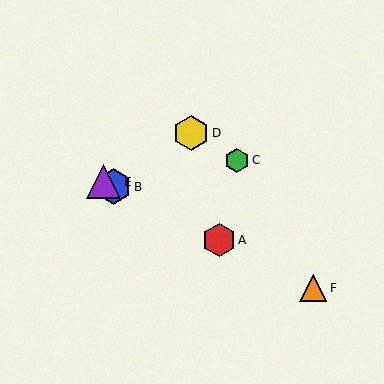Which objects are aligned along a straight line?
Objects A, B, E, F are aligned along a straight line.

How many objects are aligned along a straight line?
4 objects (A, B, E, F) are aligned along a straight line.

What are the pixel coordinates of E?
Object E is at (104, 181).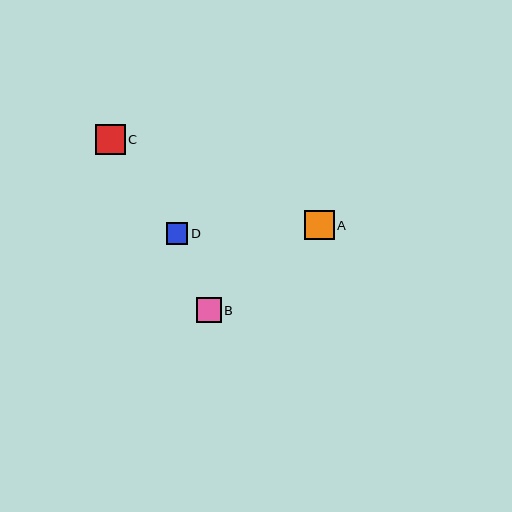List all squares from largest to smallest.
From largest to smallest: C, A, B, D.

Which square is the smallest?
Square D is the smallest with a size of approximately 21 pixels.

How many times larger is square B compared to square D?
Square B is approximately 1.1 times the size of square D.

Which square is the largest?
Square C is the largest with a size of approximately 30 pixels.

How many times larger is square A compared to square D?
Square A is approximately 1.4 times the size of square D.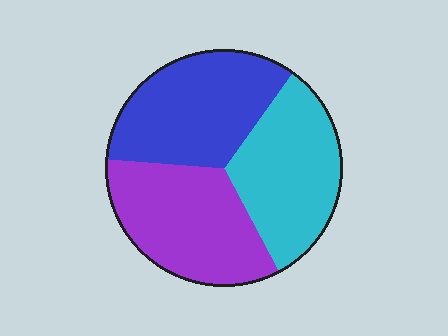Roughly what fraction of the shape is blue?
Blue takes up about one third (1/3) of the shape.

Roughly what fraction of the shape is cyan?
Cyan takes up about one third (1/3) of the shape.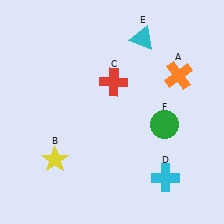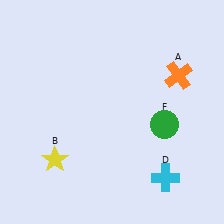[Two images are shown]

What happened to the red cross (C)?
The red cross (C) was removed in Image 2. It was in the top-right area of Image 1.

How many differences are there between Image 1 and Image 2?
There are 2 differences between the two images.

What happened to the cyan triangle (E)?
The cyan triangle (E) was removed in Image 2. It was in the top-right area of Image 1.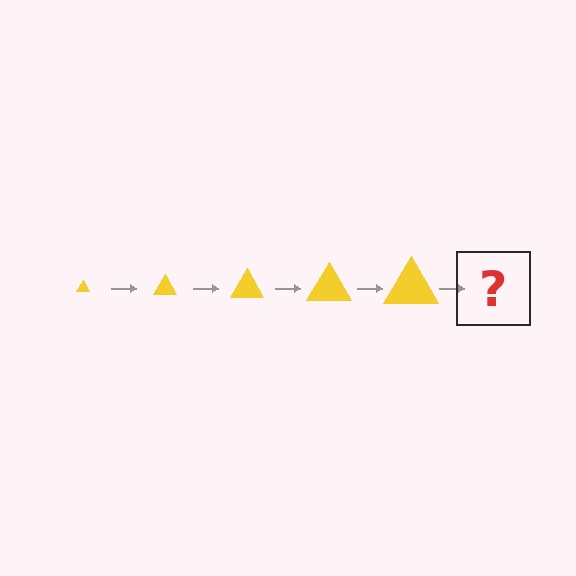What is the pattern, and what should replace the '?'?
The pattern is that the triangle gets progressively larger each step. The '?' should be a yellow triangle, larger than the previous one.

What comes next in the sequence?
The next element should be a yellow triangle, larger than the previous one.